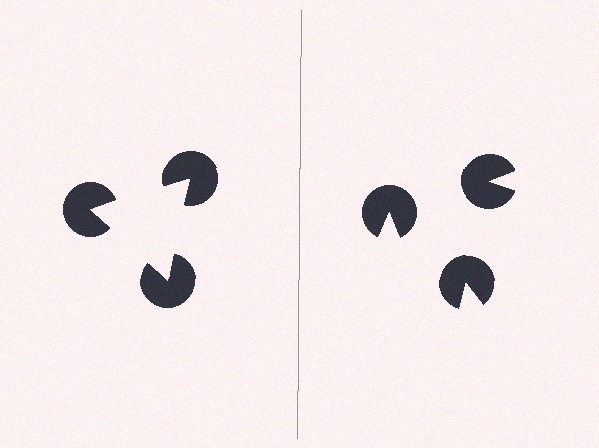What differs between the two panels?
The pac-man discs are positioned identically on both sides; only the wedge orientations differ. On the left they align to a triangle; on the right they are misaligned.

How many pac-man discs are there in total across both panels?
6 — 3 on each side.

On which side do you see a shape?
An illusory triangle appears on the left side. On the right side the wedge cuts are rotated, so no coherent shape forms.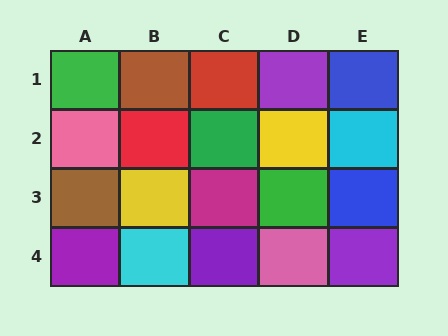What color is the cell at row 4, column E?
Purple.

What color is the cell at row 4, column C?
Purple.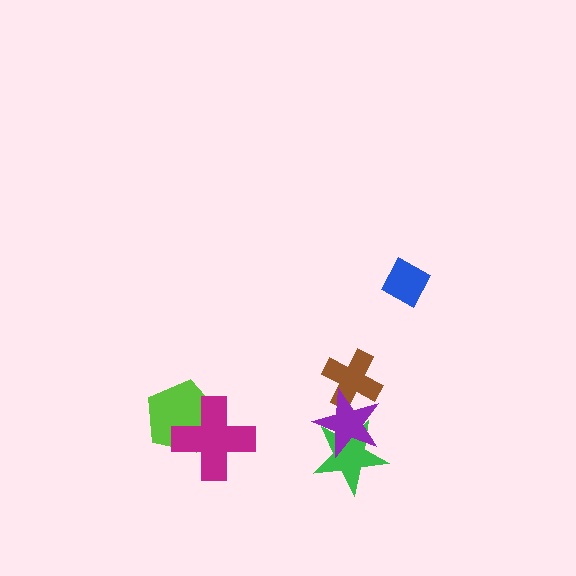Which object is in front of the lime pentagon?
The magenta cross is in front of the lime pentagon.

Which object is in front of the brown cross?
The purple star is in front of the brown cross.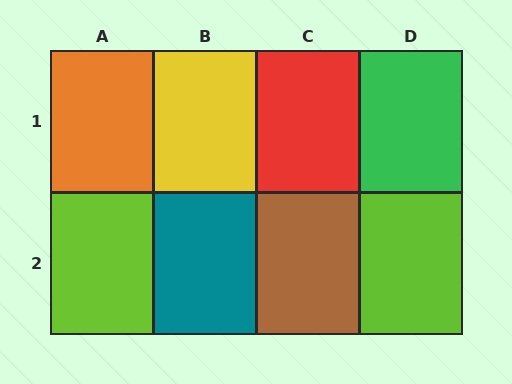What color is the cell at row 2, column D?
Lime.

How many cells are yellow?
1 cell is yellow.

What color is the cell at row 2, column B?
Teal.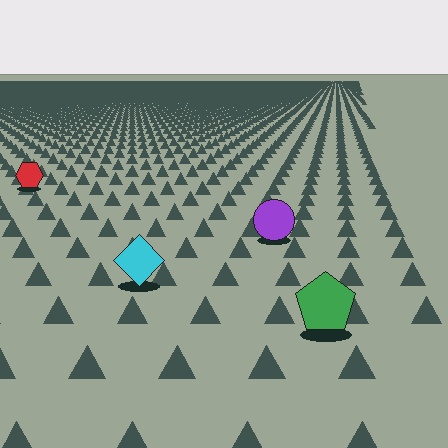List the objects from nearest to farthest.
From nearest to farthest: the green pentagon, the cyan diamond, the purple circle, the red hexagon.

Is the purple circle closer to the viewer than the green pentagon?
No. The green pentagon is closer — you can tell from the texture gradient: the ground texture is coarser near it.